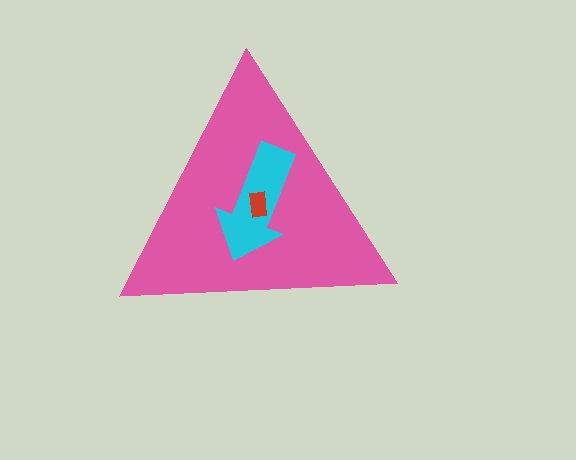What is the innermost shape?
The red rectangle.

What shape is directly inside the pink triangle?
The cyan arrow.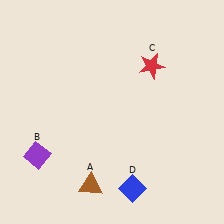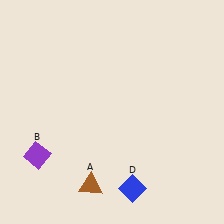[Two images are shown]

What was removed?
The red star (C) was removed in Image 2.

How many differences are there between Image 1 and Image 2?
There is 1 difference between the two images.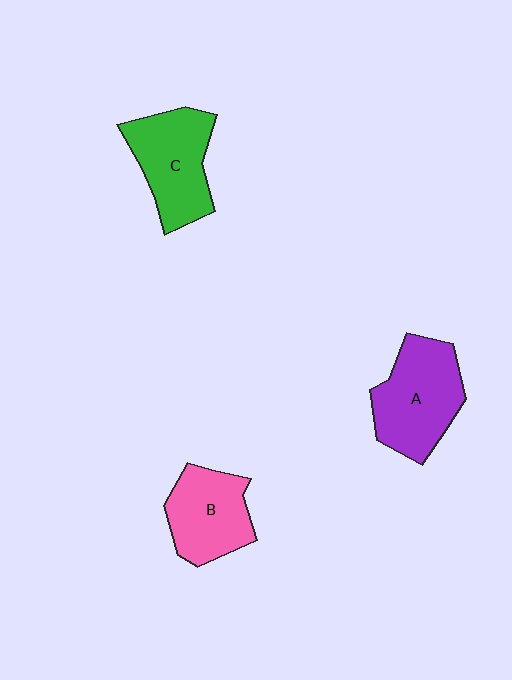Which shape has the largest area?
Shape A (purple).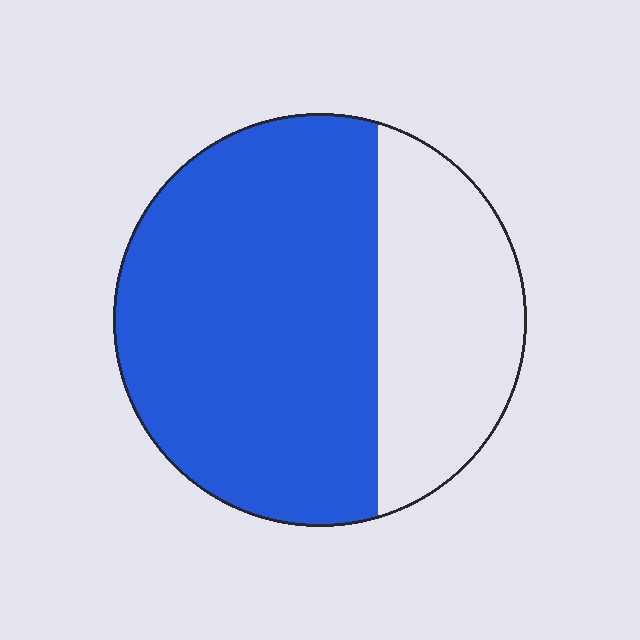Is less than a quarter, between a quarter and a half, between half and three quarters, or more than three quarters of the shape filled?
Between half and three quarters.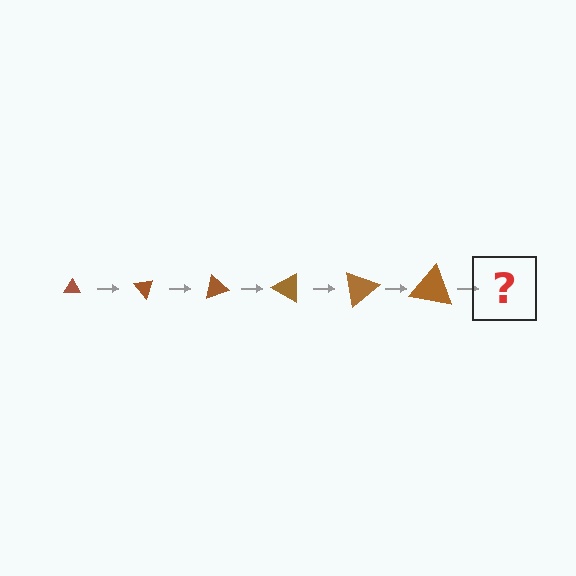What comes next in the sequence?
The next element should be a triangle, larger than the previous one and rotated 300 degrees from the start.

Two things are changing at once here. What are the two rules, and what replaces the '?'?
The two rules are that the triangle grows larger each step and it rotates 50 degrees each step. The '?' should be a triangle, larger than the previous one and rotated 300 degrees from the start.